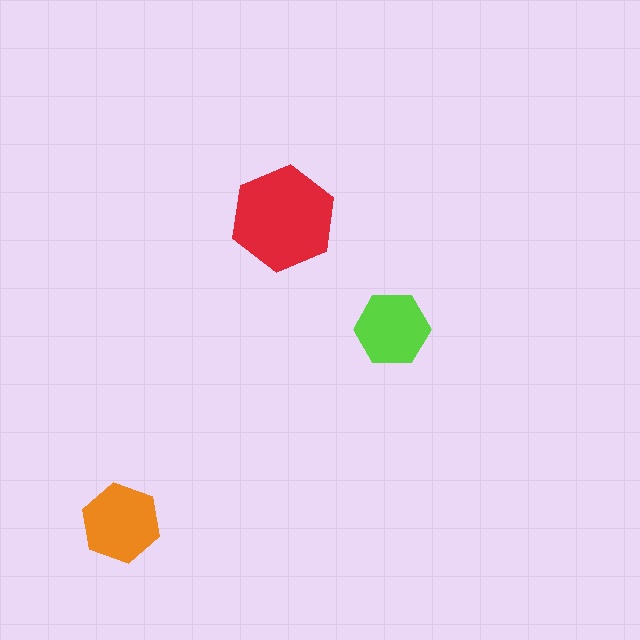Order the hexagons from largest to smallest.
the red one, the orange one, the lime one.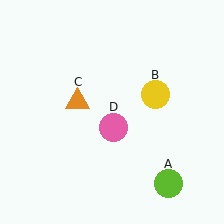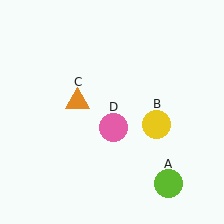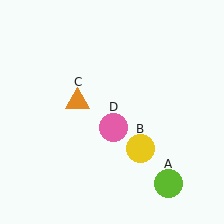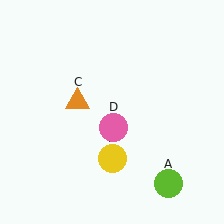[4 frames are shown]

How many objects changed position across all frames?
1 object changed position: yellow circle (object B).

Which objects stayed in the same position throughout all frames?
Lime circle (object A) and orange triangle (object C) and pink circle (object D) remained stationary.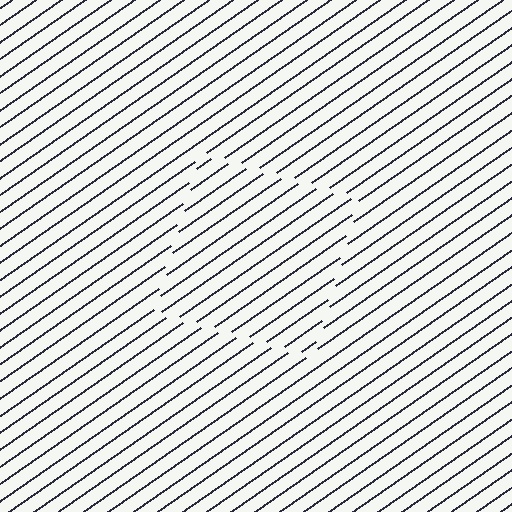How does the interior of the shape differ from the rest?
The interior of the shape contains the same grating, shifted by half a period — the contour is defined by the phase discontinuity where line-ends from the inner and outer gratings abut.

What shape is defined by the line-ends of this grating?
An illusory square. The interior of the shape contains the same grating, shifted by half a period — the contour is defined by the phase discontinuity where line-ends from the inner and outer gratings abut.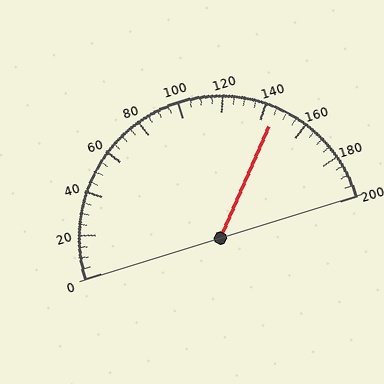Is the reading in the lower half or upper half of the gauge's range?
The reading is in the upper half of the range (0 to 200).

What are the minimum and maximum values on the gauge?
The gauge ranges from 0 to 200.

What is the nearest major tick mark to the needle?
The nearest major tick mark is 140.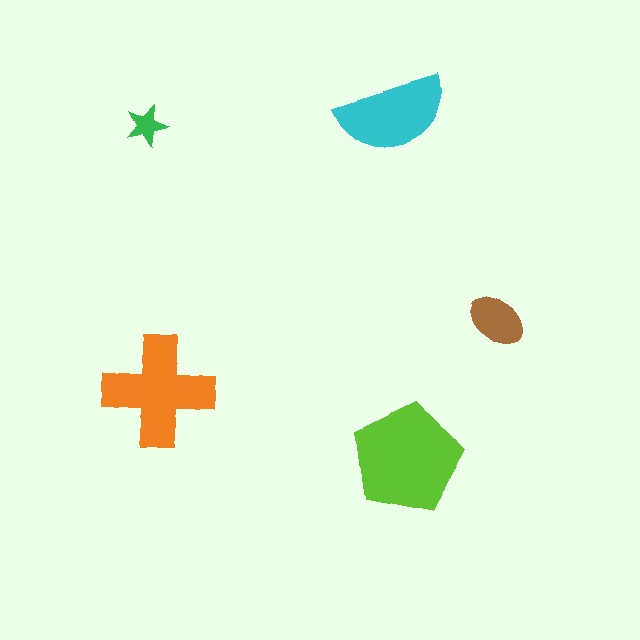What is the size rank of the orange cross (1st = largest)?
2nd.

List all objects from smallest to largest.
The green star, the brown ellipse, the cyan semicircle, the orange cross, the lime pentagon.